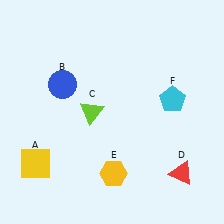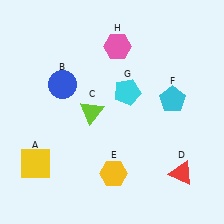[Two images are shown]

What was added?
A cyan pentagon (G), a pink hexagon (H) were added in Image 2.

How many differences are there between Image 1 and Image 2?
There are 2 differences between the two images.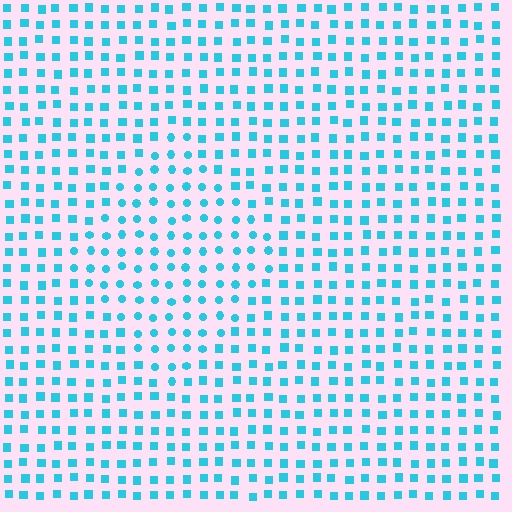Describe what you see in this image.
The image is filled with small cyan elements arranged in a uniform grid. A diamond-shaped region contains circles, while the surrounding area contains squares. The boundary is defined purely by the change in element shape.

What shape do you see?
I see a diamond.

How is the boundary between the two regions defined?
The boundary is defined by a change in element shape: circles inside vs. squares outside. All elements share the same color and spacing.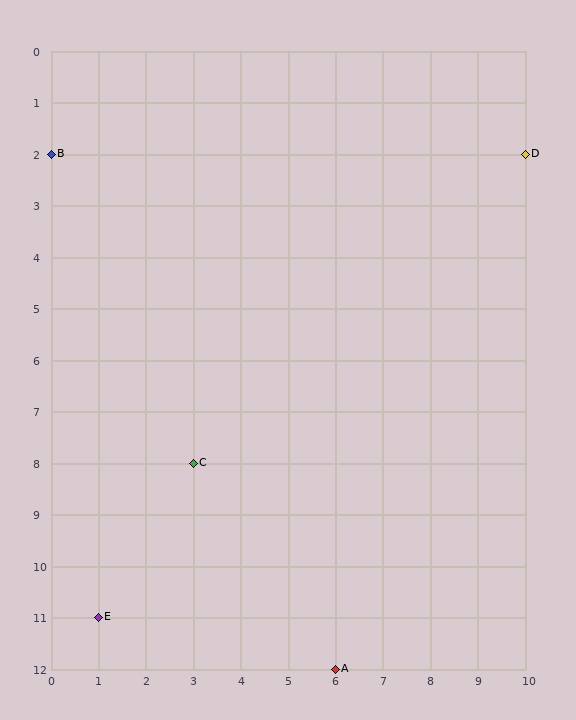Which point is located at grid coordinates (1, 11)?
Point E is at (1, 11).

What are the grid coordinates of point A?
Point A is at grid coordinates (6, 12).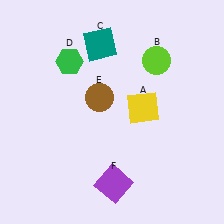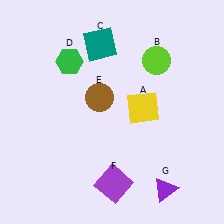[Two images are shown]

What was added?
A purple triangle (G) was added in Image 2.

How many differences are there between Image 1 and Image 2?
There is 1 difference between the two images.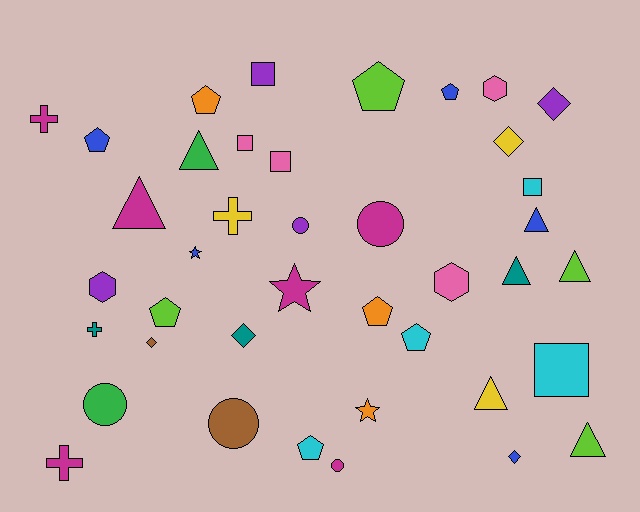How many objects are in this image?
There are 40 objects.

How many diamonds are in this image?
There are 5 diamonds.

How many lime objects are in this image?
There are 4 lime objects.